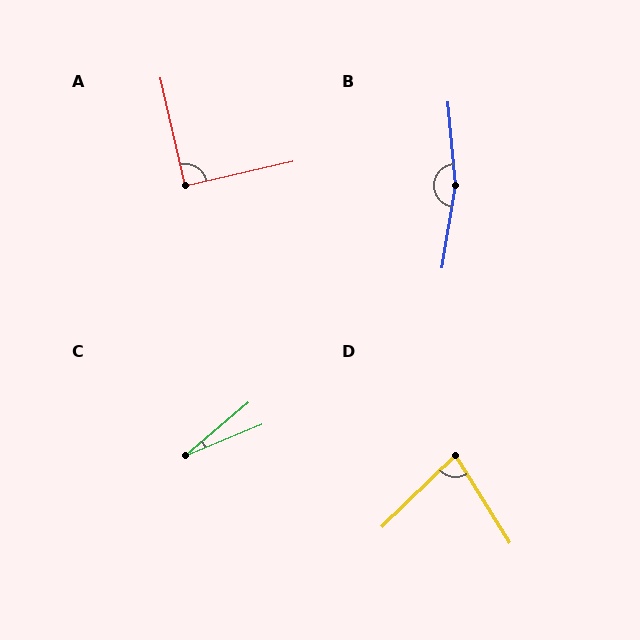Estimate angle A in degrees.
Approximately 90 degrees.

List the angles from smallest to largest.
C (18°), D (77°), A (90°), B (165°).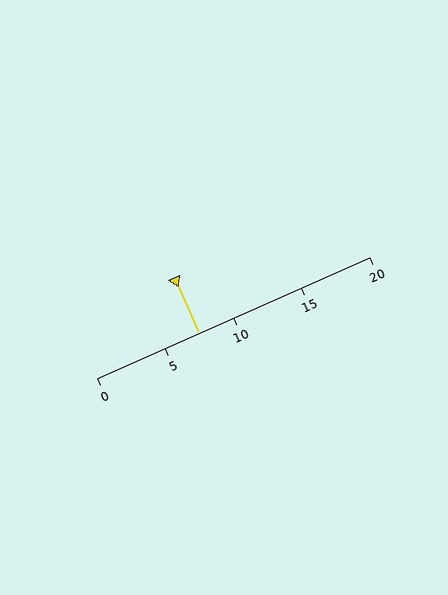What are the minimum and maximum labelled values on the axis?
The axis runs from 0 to 20.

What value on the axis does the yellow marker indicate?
The marker indicates approximately 7.5.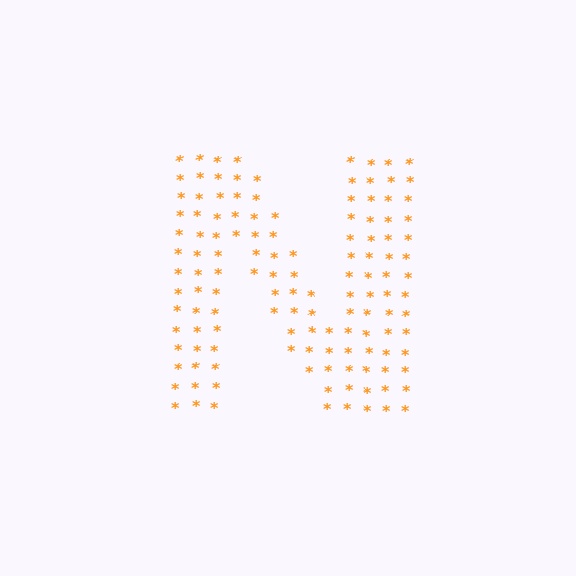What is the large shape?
The large shape is the letter N.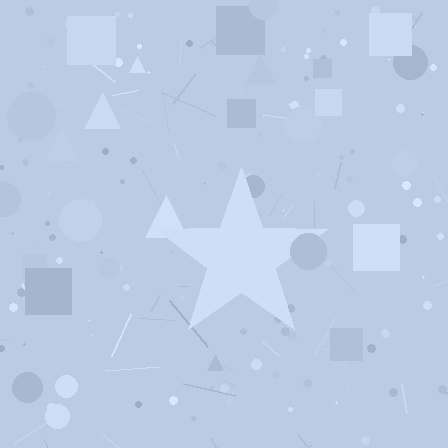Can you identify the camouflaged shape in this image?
The camouflaged shape is a star.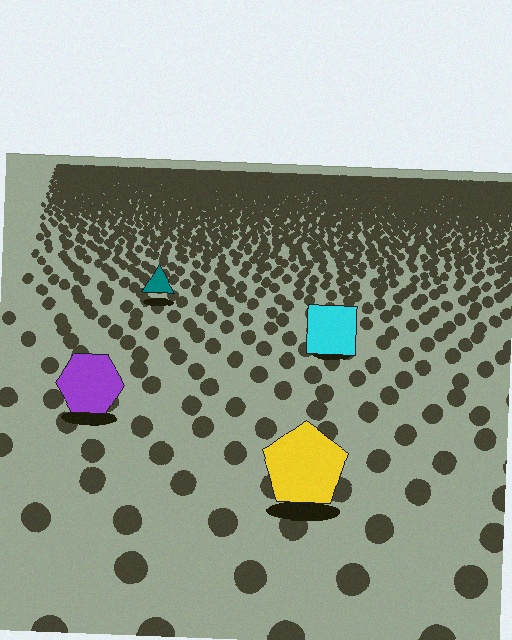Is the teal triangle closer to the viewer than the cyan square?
No. The cyan square is closer — you can tell from the texture gradient: the ground texture is coarser near it.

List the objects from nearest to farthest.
From nearest to farthest: the yellow pentagon, the purple hexagon, the cyan square, the teal triangle.